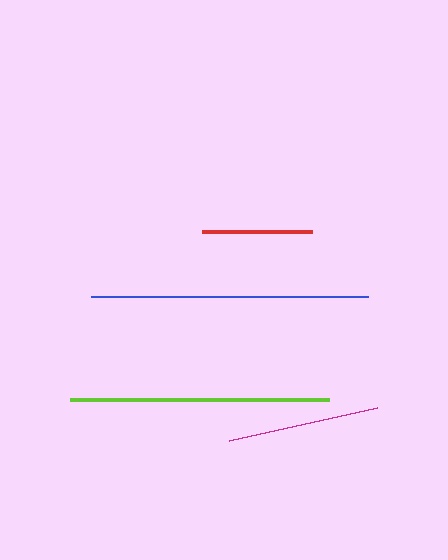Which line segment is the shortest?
The red line is the shortest at approximately 110 pixels.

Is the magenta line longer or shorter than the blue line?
The blue line is longer than the magenta line.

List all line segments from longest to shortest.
From longest to shortest: blue, lime, magenta, red.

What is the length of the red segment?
The red segment is approximately 110 pixels long.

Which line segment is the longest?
The blue line is the longest at approximately 277 pixels.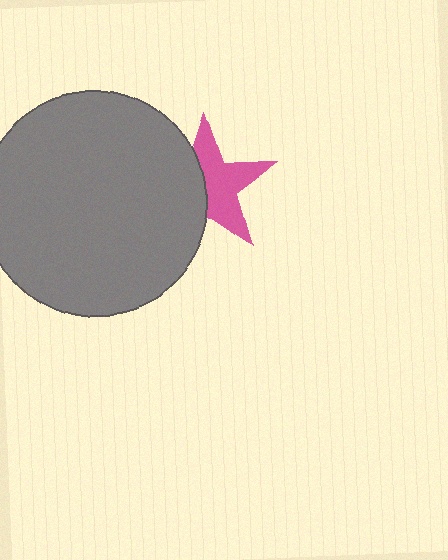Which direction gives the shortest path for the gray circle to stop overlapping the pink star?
Moving left gives the shortest separation.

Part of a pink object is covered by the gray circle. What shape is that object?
It is a star.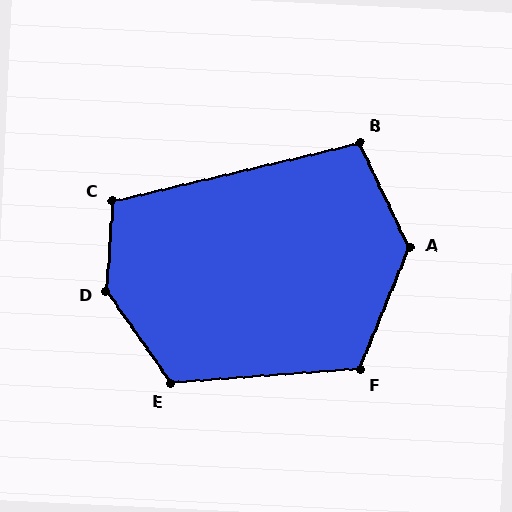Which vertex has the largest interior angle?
D, at approximately 141 degrees.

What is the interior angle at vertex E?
Approximately 120 degrees (obtuse).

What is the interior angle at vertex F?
Approximately 117 degrees (obtuse).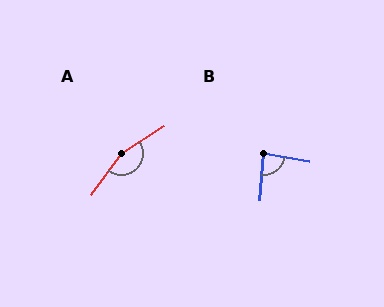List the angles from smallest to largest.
B (85°), A (159°).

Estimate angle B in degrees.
Approximately 85 degrees.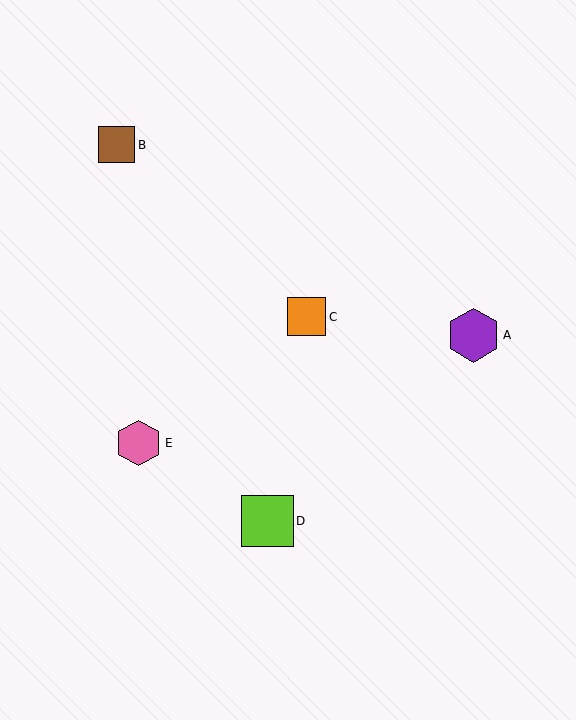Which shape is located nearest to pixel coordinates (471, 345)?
The purple hexagon (labeled A) at (473, 335) is nearest to that location.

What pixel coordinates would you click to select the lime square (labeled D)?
Click at (267, 521) to select the lime square D.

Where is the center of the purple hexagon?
The center of the purple hexagon is at (473, 335).